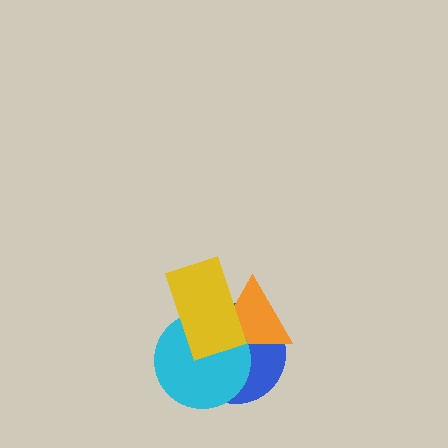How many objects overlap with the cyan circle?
3 objects overlap with the cyan circle.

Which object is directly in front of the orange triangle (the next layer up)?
The cyan circle is directly in front of the orange triangle.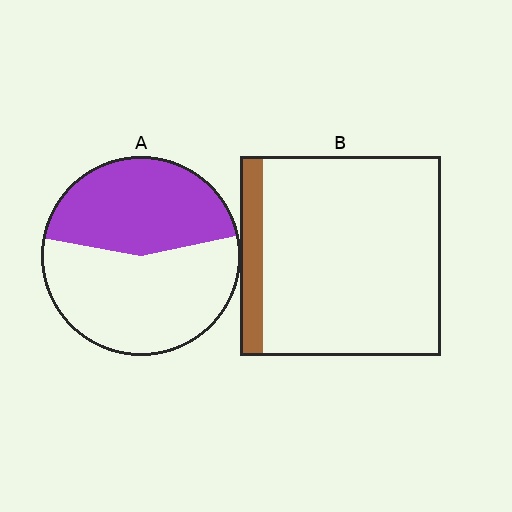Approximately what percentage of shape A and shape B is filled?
A is approximately 45% and B is approximately 10%.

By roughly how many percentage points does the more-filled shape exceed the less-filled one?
By roughly 30 percentage points (A over B).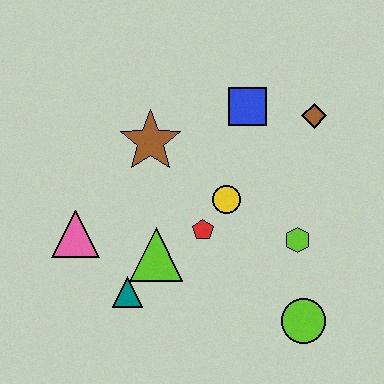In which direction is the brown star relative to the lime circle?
The brown star is above the lime circle.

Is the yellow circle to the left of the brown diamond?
Yes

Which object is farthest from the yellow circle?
The pink triangle is farthest from the yellow circle.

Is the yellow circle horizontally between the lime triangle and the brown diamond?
Yes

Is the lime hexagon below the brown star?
Yes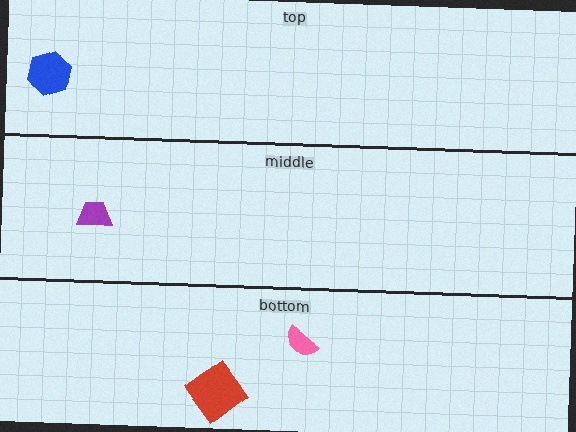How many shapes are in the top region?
1.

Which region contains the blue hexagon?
The top region.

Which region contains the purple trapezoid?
The middle region.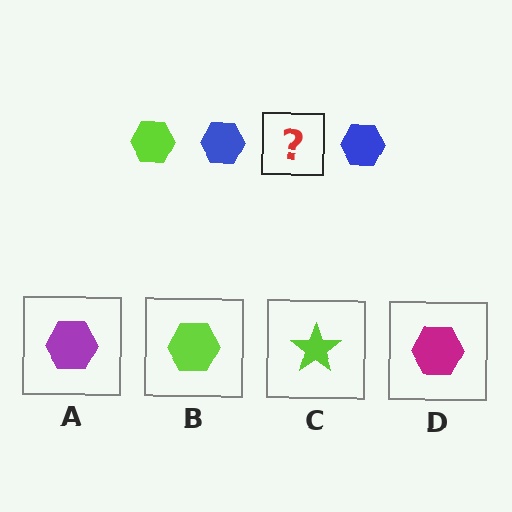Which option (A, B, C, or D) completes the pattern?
B.